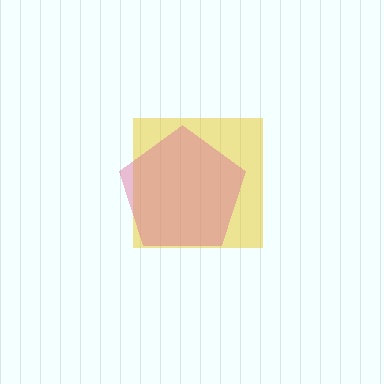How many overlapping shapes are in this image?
There are 2 overlapping shapes in the image.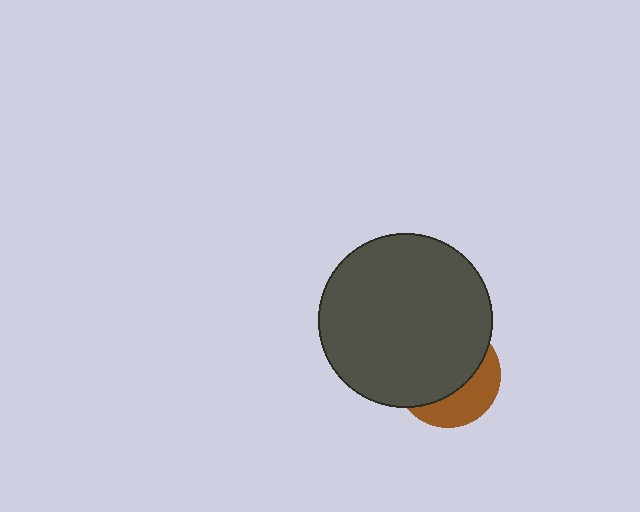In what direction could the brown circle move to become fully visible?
The brown circle could move toward the lower-right. That would shift it out from behind the dark gray circle entirely.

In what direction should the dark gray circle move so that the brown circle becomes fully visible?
The dark gray circle should move toward the upper-left. That is the shortest direction to clear the overlap and leave the brown circle fully visible.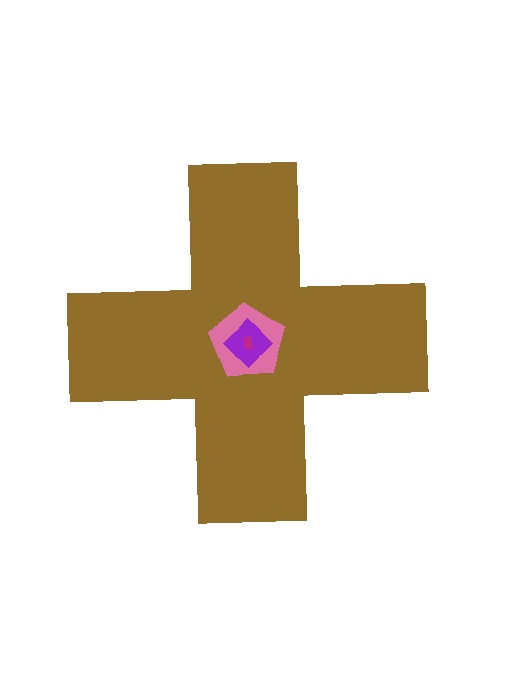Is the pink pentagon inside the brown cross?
Yes.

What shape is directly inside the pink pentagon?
The purple diamond.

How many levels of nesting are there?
4.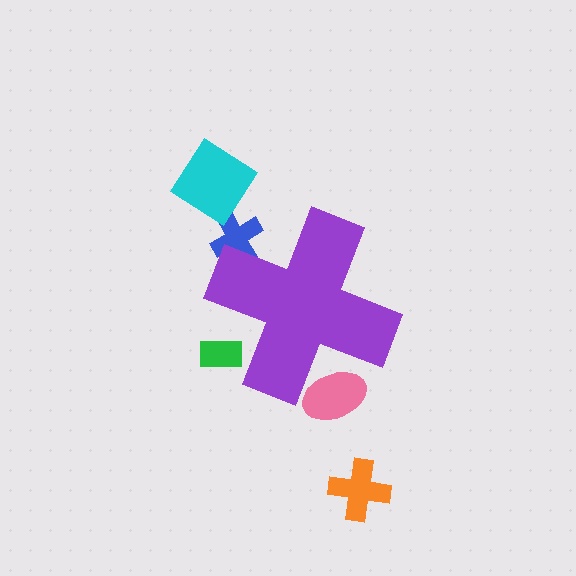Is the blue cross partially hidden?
Yes, the blue cross is partially hidden behind the purple cross.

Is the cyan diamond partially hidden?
No, the cyan diamond is fully visible.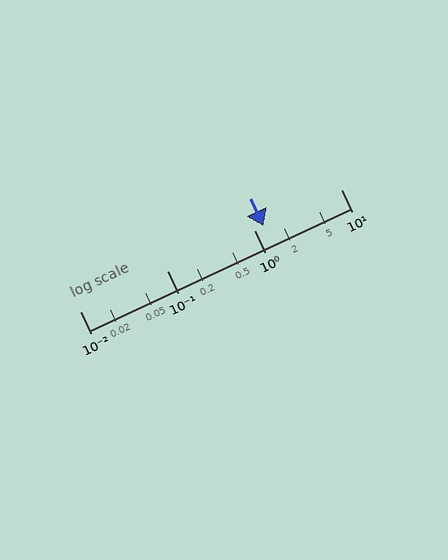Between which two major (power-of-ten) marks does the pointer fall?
The pointer is between 1 and 10.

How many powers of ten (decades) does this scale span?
The scale spans 3 decades, from 0.01 to 10.